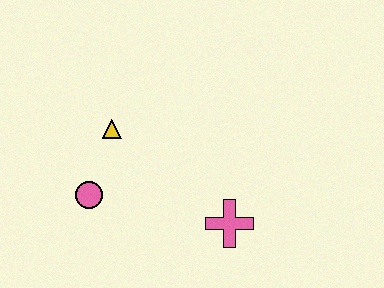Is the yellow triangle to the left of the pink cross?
Yes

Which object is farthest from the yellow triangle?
The pink cross is farthest from the yellow triangle.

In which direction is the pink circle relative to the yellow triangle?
The pink circle is below the yellow triangle.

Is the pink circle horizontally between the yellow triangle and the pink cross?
No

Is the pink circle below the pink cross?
No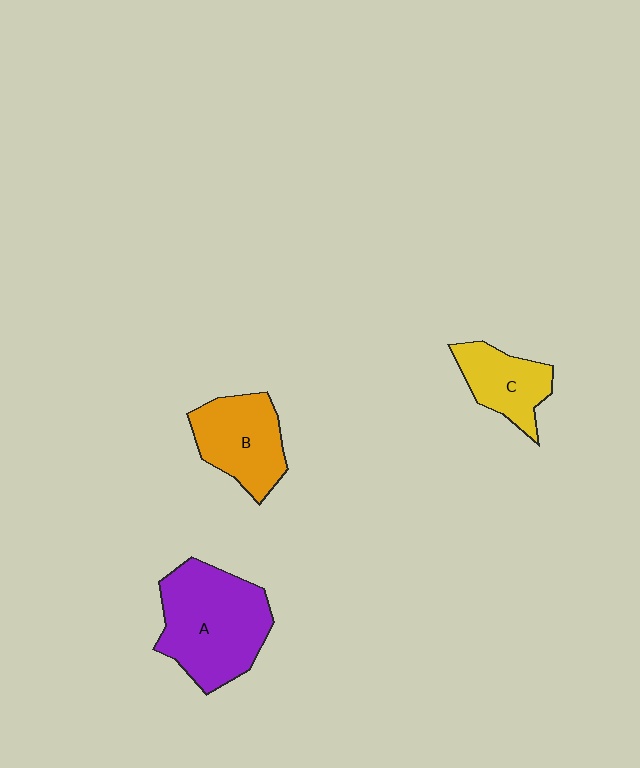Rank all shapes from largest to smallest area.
From largest to smallest: A (purple), B (orange), C (yellow).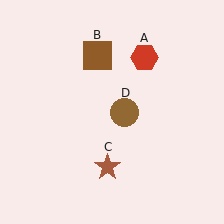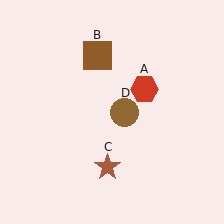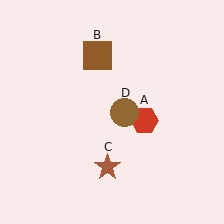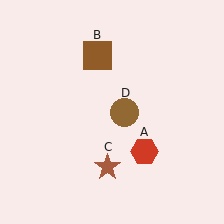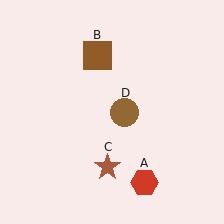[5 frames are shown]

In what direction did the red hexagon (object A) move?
The red hexagon (object A) moved down.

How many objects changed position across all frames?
1 object changed position: red hexagon (object A).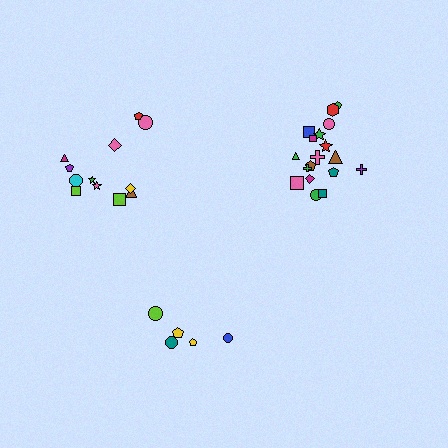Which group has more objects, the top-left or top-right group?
The top-right group.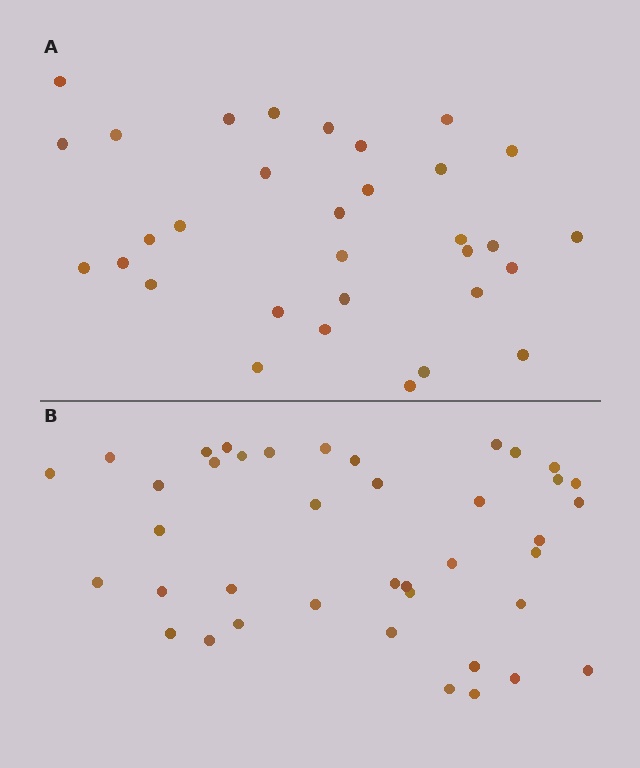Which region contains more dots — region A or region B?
Region B (the bottom region) has more dots.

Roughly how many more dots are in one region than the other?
Region B has roughly 8 or so more dots than region A.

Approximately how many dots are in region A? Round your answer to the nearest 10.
About 30 dots. (The exact count is 32, which rounds to 30.)